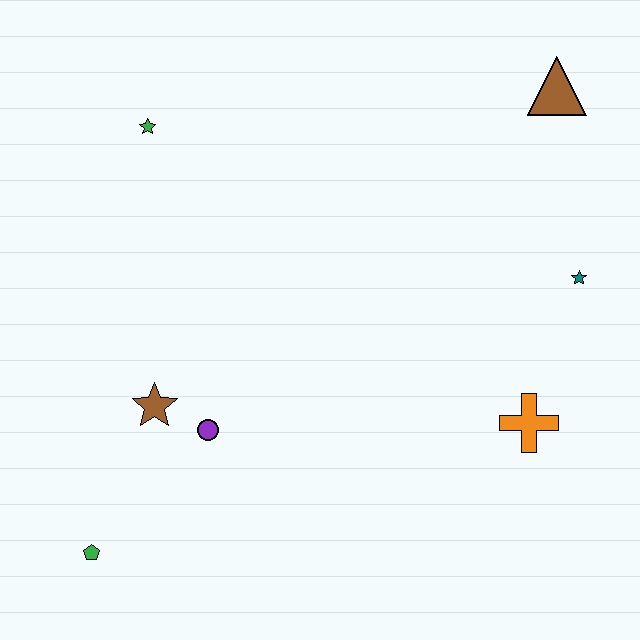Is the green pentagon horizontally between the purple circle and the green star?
No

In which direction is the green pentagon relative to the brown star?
The green pentagon is below the brown star.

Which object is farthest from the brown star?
The brown triangle is farthest from the brown star.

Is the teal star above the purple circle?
Yes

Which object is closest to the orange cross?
The teal star is closest to the orange cross.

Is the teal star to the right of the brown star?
Yes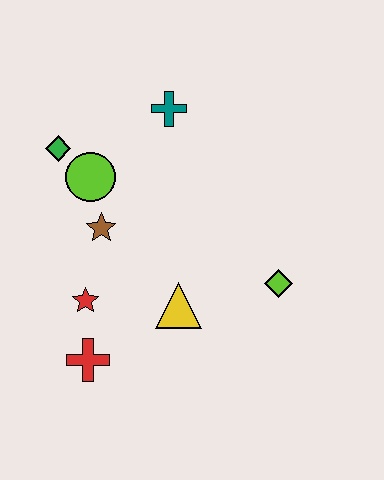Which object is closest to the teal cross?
The lime circle is closest to the teal cross.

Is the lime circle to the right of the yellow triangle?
No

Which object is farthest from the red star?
The teal cross is farthest from the red star.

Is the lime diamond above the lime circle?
No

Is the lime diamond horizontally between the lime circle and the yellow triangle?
No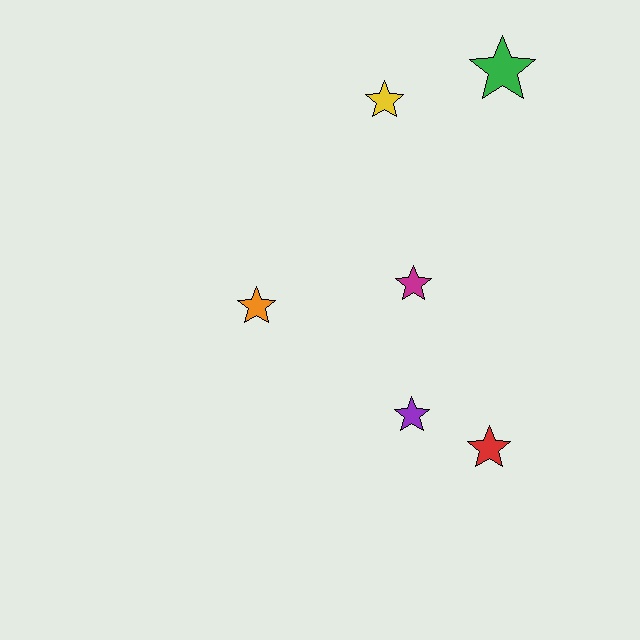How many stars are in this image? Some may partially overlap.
There are 6 stars.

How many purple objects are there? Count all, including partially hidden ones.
There is 1 purple object.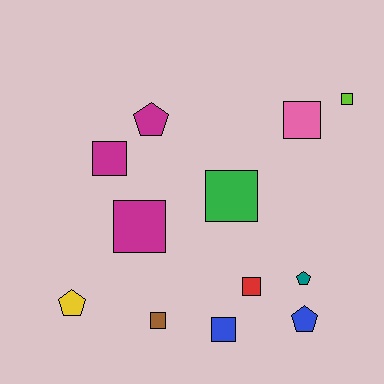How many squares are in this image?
There are 8 squares.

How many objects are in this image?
There are 12 objects.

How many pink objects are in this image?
There is 1 pink object.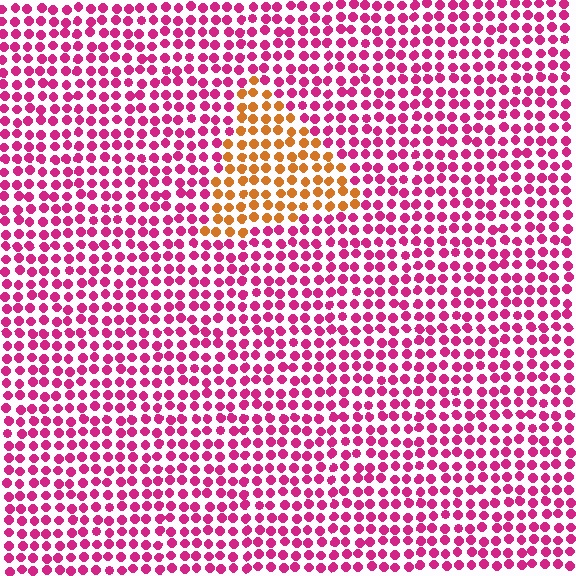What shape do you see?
I see a triangle.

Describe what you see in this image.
The image is filled with small magenta elements in a uniform arrangement. A triangle-shaped region is visible where the elements are tinted to a slightly different hue, forming a subtle color boundary.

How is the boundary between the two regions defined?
The boundary is defined purely by a slight shift in hue (about 62 degrees). Spacing, size, and orientation are identical on both sides.